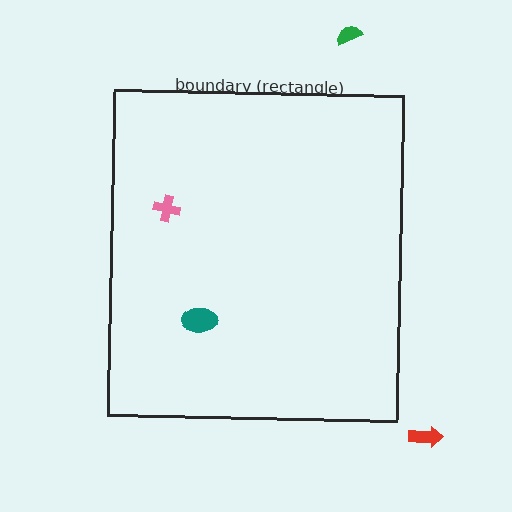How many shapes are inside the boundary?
2 inside, 2 outside.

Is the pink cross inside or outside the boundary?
Inside.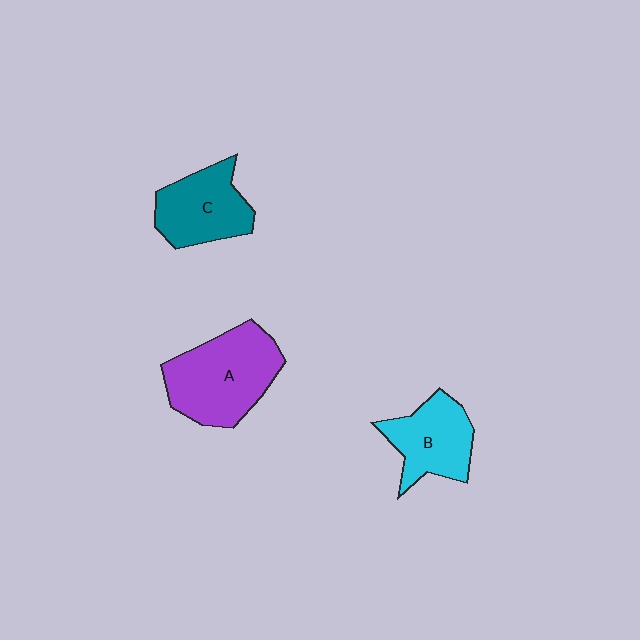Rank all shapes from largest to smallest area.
From largest to smallest: A (purple), C (teal), B (cyan).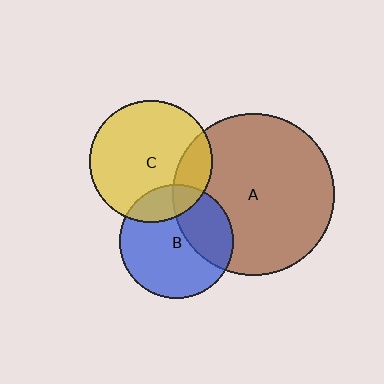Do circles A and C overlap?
Yes.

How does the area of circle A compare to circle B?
Approximately 2.0 times.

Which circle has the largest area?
Circle A (brown).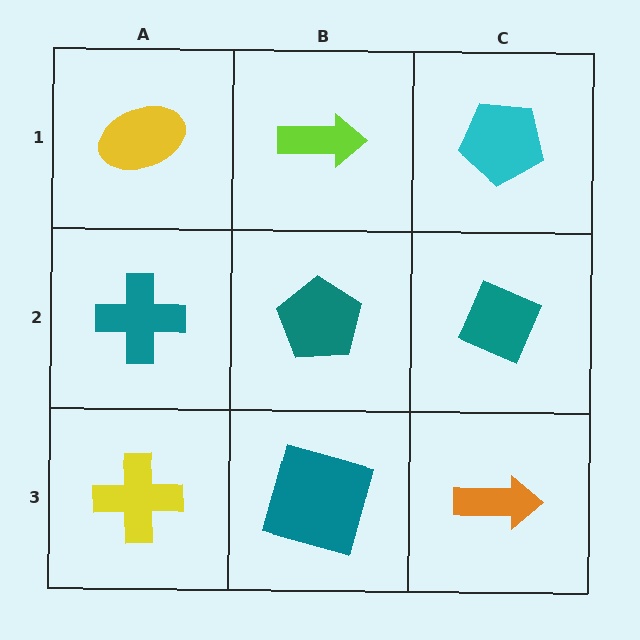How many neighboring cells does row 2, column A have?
3.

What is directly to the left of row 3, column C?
A teal square.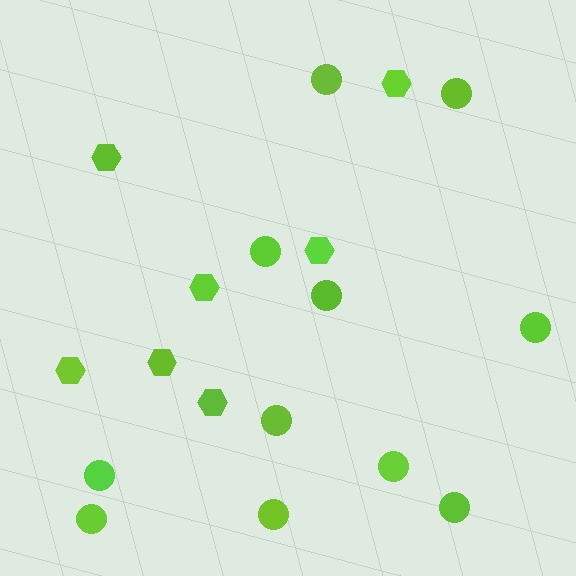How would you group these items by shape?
There are 2 groups: one group of hexagons (7) and one group of circles (11).